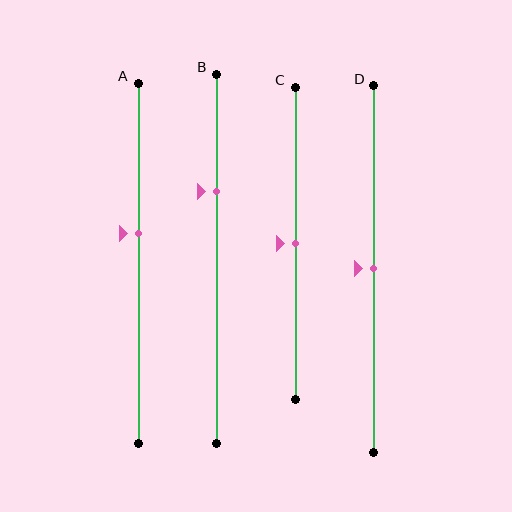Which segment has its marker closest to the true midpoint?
Segment C has its marker closest to the true midpoint.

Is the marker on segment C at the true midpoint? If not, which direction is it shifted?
Yes, the marker on segment C is at the true midpoint.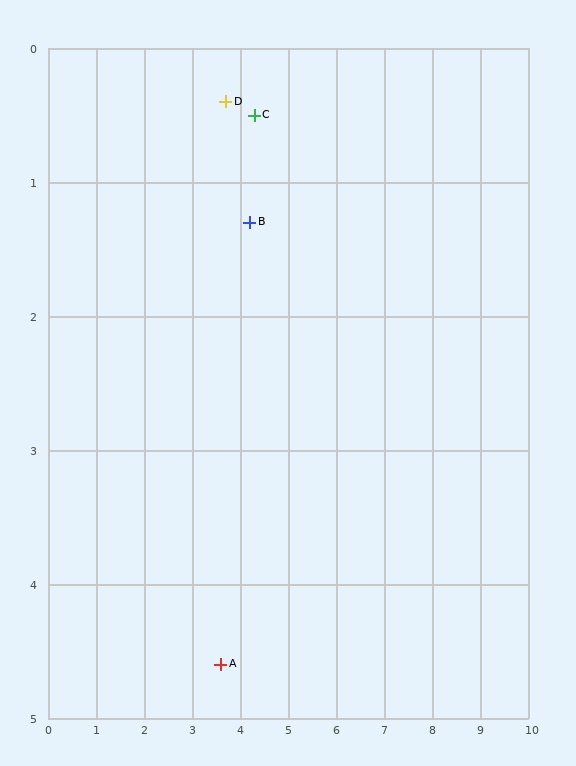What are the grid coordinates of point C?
Point C is at approximately (4.3, 0.5).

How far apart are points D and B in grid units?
Points D and B are about 1.0 grid units apart.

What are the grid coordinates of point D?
Point D is at approximately (3.7, 0.4).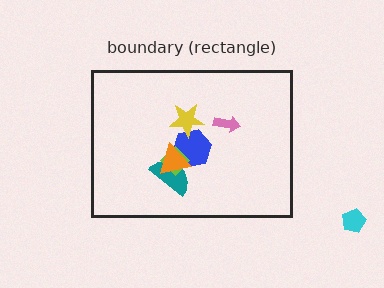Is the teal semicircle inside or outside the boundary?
Inside.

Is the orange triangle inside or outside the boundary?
Inside.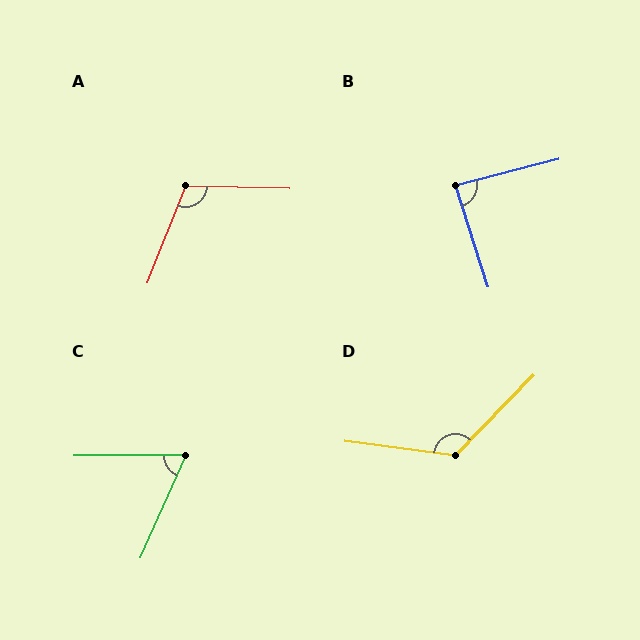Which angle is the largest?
D, at approximately 127 degrees.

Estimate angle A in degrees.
Approximately 110 degrees.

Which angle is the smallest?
C, at approximately 65 degrees.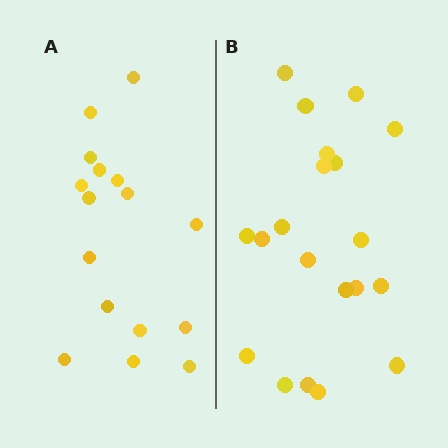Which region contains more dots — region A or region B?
Region B (the right region) has more dots.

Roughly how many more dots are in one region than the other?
Region B has about 4 more dots than region A.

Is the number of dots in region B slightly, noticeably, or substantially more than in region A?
Region B has noticeably more, but not dramatically so. The ratio is roughly 1.2 to 1.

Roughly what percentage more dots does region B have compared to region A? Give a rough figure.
About 25% more.